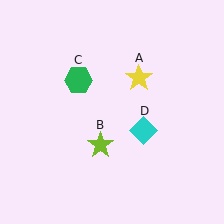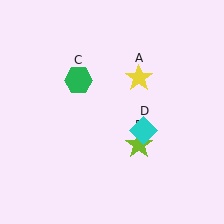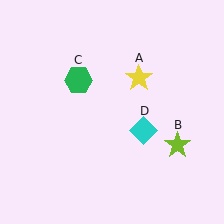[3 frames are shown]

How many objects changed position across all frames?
1 object changed position: lime star (object B).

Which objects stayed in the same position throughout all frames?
Yellow star (object A) and green hexagon (object C) and cyan diamond (object D) remained stationary.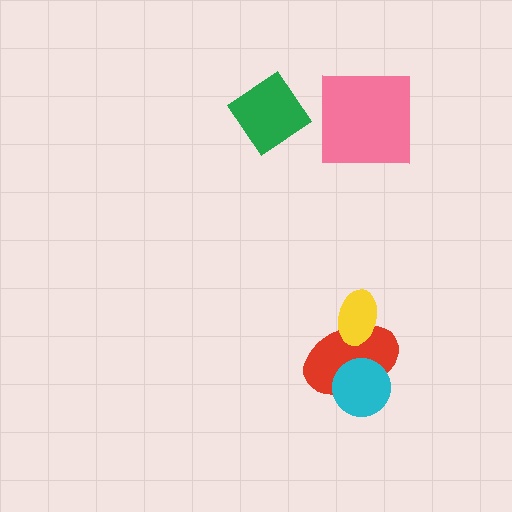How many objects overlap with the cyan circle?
1 object overlaps with the cyan circle.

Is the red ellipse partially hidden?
Yes, it is partially covered by another shape.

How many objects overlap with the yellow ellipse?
1 object overlaps with the yellow ellipse.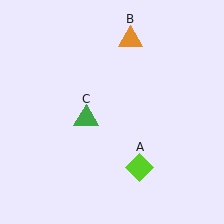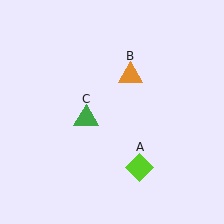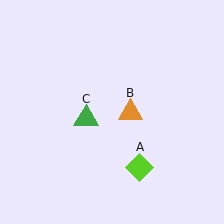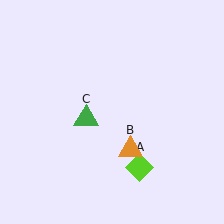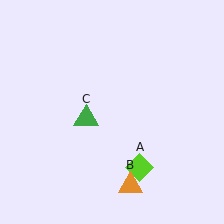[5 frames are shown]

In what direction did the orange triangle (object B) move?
The orange triangle (object B) moved down.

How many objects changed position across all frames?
1 object changed position: orange triangle (object B).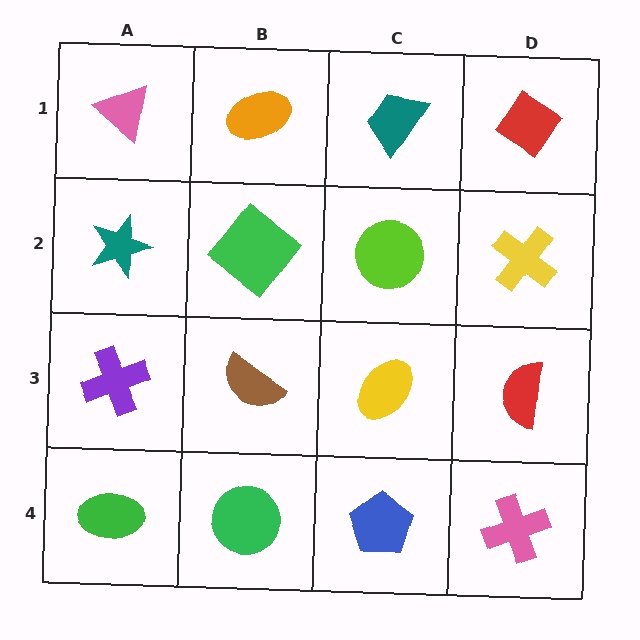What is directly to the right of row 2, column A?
A green diamond.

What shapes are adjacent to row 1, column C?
A lime circle (row 2, column C), an orange ellipse (row 1, column B), a red diamond (row 1, column D).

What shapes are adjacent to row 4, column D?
A red semicircle (row 3, column D), a blue pentagon (row 4, column C).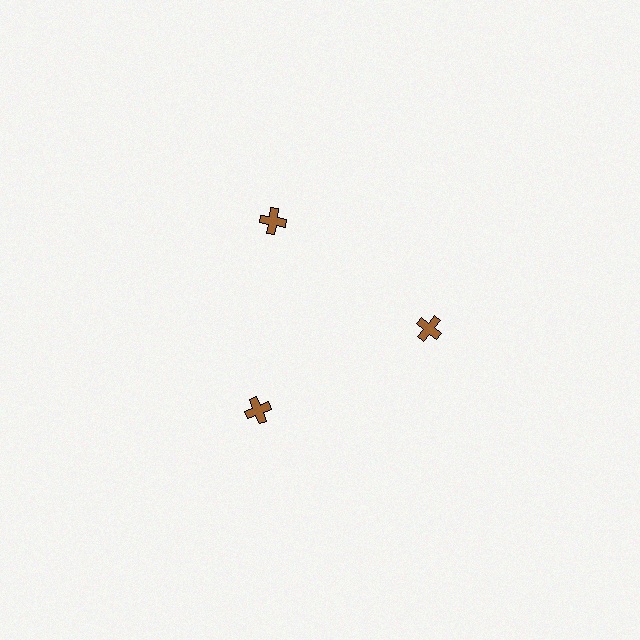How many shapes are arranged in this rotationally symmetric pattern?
There are 3 shapes, arranged in 3 groups of 1.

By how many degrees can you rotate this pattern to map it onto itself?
The pattern maps onto itself every 120 degrees of rotation.